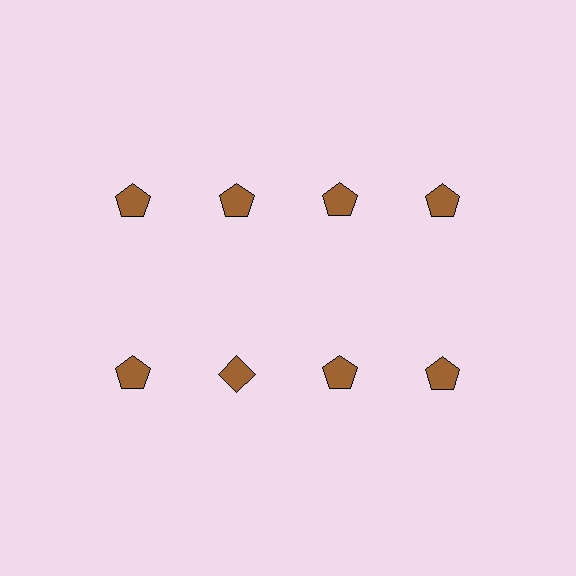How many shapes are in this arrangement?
There are 8 shapes arranged in a grid pattern.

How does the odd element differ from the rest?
It has a different shape: diamond instead of pentagon.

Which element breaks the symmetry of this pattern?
The brown diamond in the second row, second from left column breaks the symmetry. All other shapes are brown pentagons.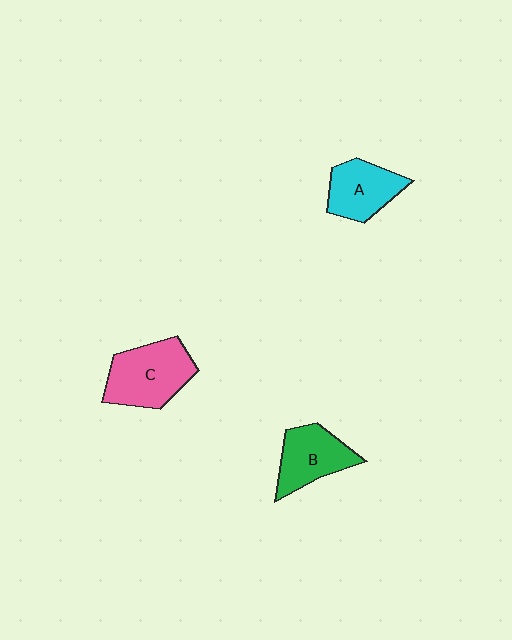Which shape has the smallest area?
Shape A (cyan).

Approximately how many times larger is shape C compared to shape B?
Approximately 1.3 times.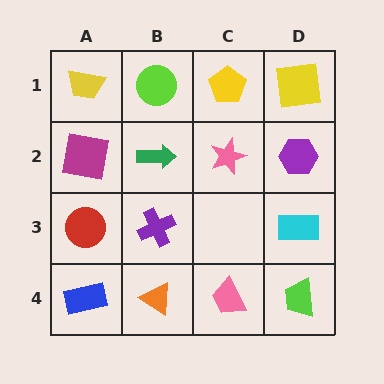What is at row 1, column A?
A yellow trapezoid.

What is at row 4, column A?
A blue rectangle.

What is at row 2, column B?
A green arrow.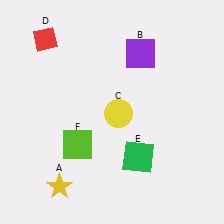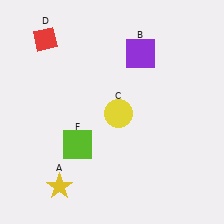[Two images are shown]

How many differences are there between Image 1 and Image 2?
There is 1 difference between the two images.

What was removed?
The green square (E) was removed in Image 2.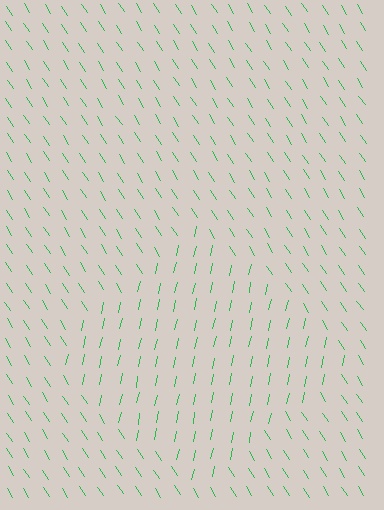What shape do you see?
I see a diamond.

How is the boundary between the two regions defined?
The boundary is defined purely by a change in line orientation (approximately 45 degrees difference). All lines are the same color and thickness.